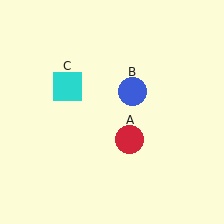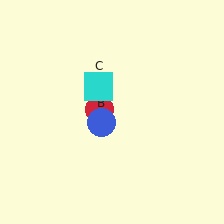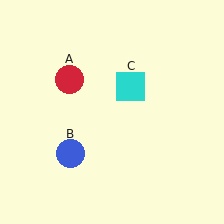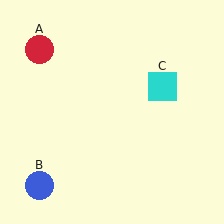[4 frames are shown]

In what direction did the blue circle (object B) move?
The blue circle (object B) moved down and to the left.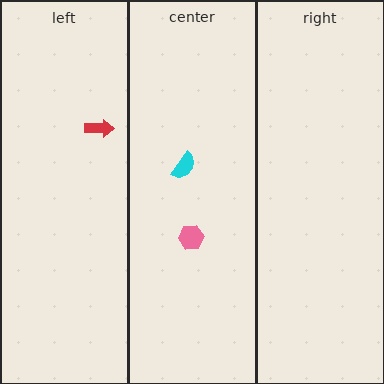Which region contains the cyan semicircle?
The center region.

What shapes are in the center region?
The pink hexagon, the cyan semicircle.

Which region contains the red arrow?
The left region.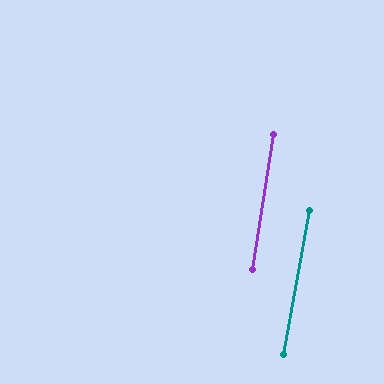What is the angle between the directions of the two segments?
Approximately 2 degrees.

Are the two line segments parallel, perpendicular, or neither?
Parallel — their directions differ by only 1.7°.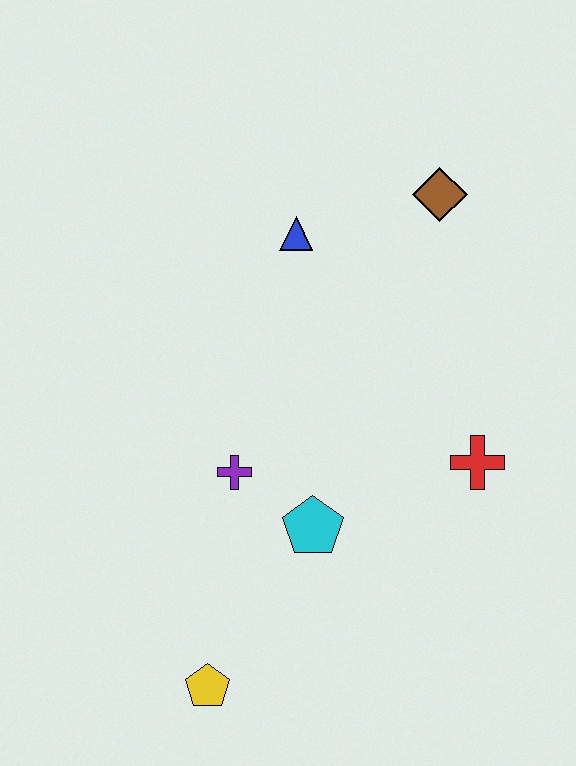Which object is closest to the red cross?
The cyan pentagon is closest to the red cross.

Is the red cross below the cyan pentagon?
No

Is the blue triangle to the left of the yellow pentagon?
No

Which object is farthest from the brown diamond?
The yellow pentagon is farthest from the brown diamond.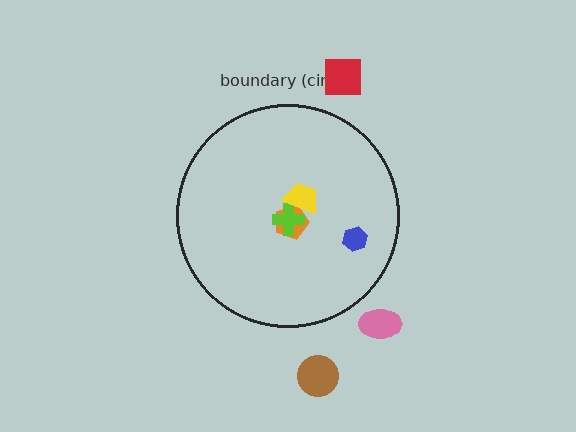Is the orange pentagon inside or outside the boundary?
Inside.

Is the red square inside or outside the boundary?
Outside.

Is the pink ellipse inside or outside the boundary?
Outside.